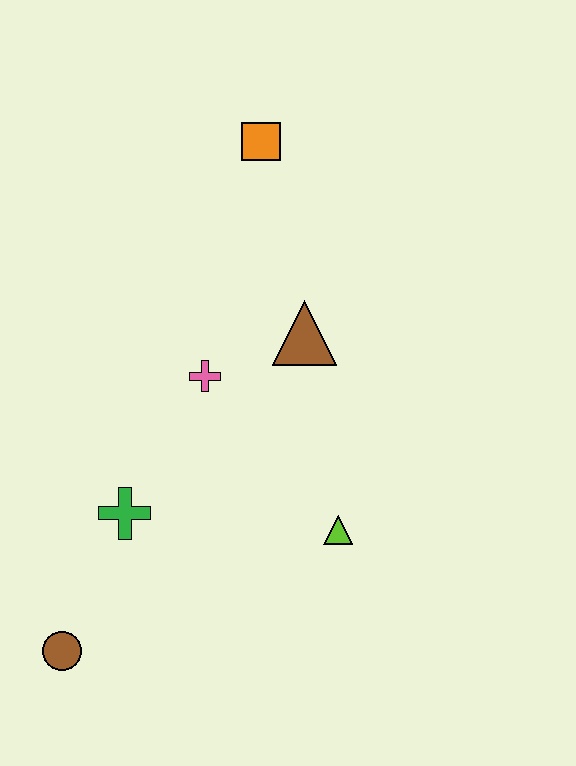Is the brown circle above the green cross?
No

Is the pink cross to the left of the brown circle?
No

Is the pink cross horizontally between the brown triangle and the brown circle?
Yes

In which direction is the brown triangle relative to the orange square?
The brown triangle is below the orange square.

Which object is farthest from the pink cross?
The brown circle is farthest from the pink cross.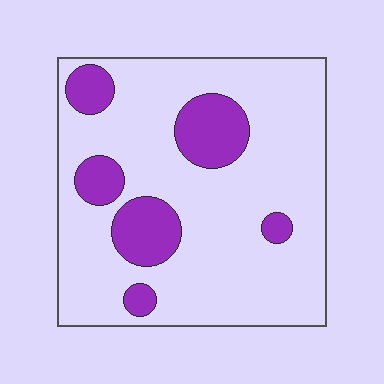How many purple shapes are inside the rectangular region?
6.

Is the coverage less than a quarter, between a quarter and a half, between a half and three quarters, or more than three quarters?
Less than a quarter.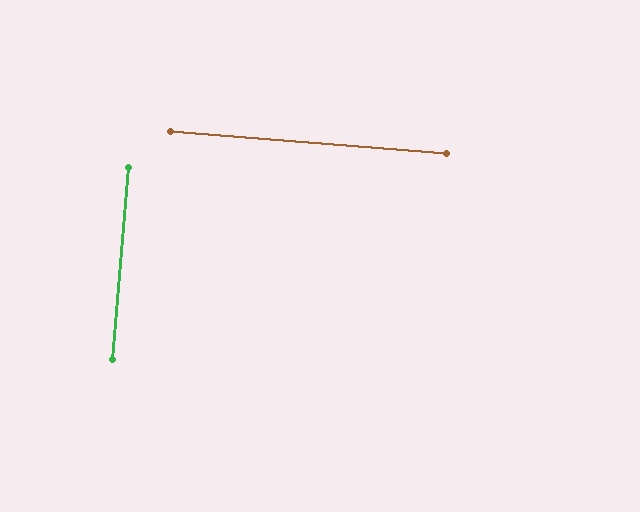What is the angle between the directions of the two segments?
Approximately 90 degrees.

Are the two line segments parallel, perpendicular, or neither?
Perpendicular — they meet at approximately 90°.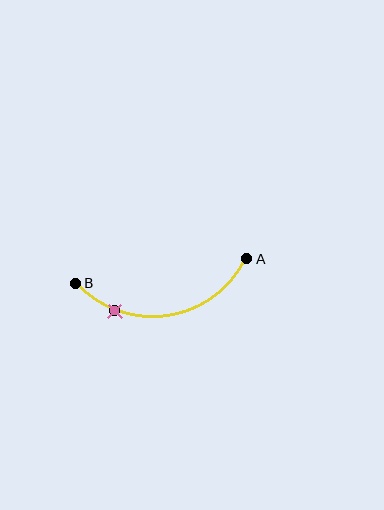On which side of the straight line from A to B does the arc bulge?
The arc bulges below the straight line connecting A and B.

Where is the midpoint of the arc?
The arc midpoint is the point on the curve farthest from the straight line joining A and B. It sits below that line.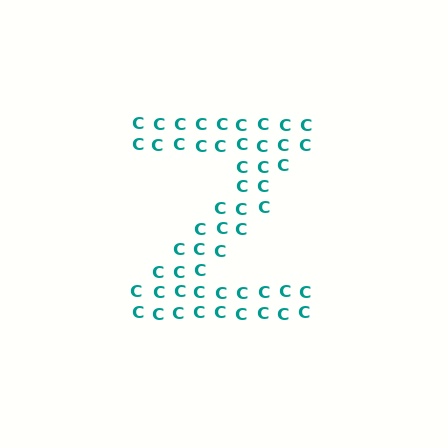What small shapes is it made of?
It is made of small letter C's.